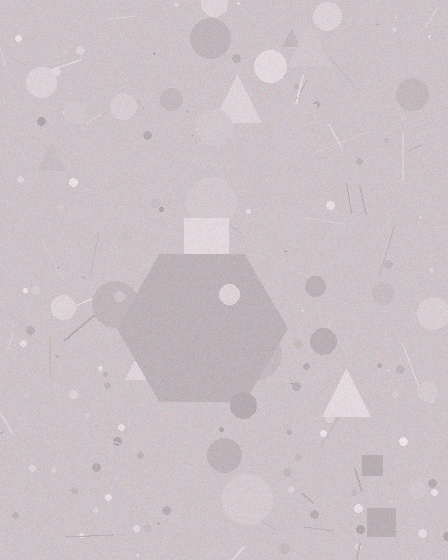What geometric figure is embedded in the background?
A hexagon is embedded in the background.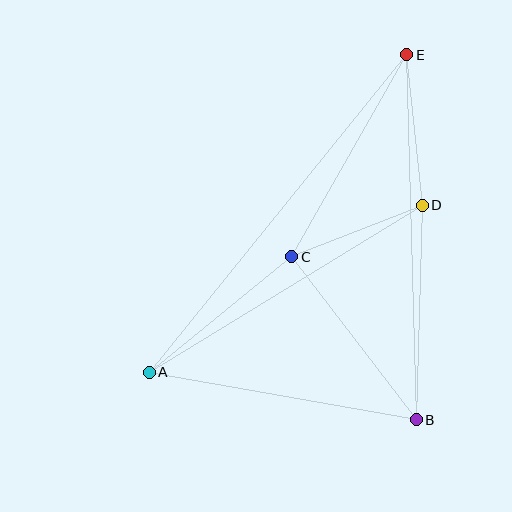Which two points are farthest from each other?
Points A and E are farthest from each other.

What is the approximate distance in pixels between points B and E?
The distance between B and E is approximately 365 pixels.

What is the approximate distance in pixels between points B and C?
The distance between B and C is approximately 205 pixels.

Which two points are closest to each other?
Points C and D are closest to each other.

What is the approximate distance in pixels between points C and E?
The distance between C and E is approximately 232 pixels.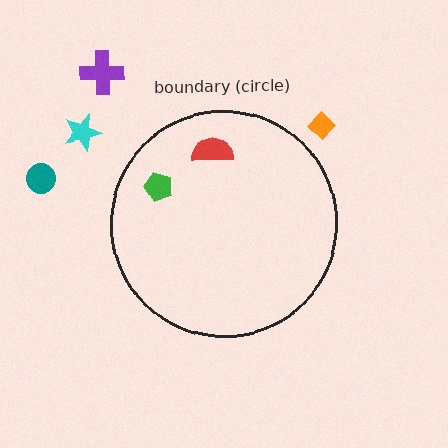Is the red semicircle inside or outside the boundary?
Inside.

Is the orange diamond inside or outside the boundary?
Outside.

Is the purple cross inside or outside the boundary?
Outside.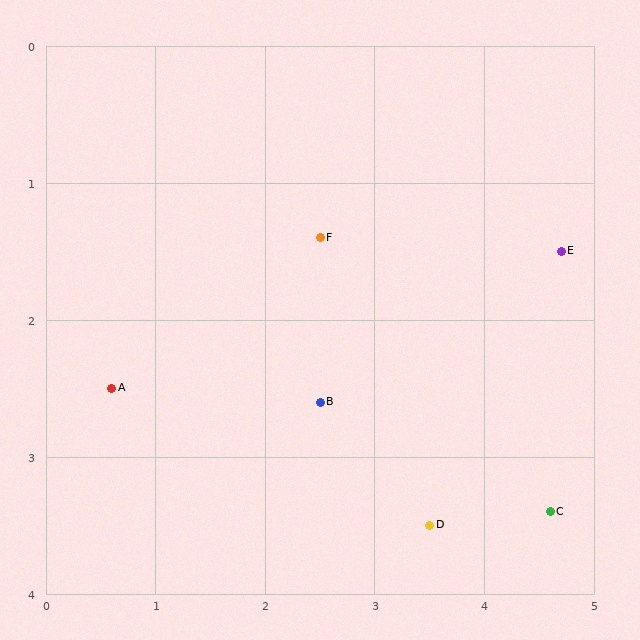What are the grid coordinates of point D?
Point D is at approximately (3.5, 3.5).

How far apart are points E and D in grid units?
Points E and D are about 2.3 grid units apart.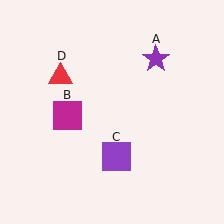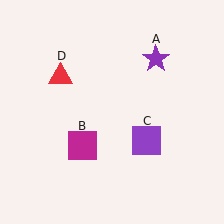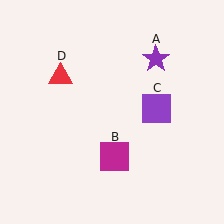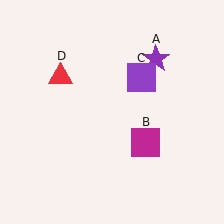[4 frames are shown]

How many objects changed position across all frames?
2 objects changed position: magenta square (object B), purple square (object C).